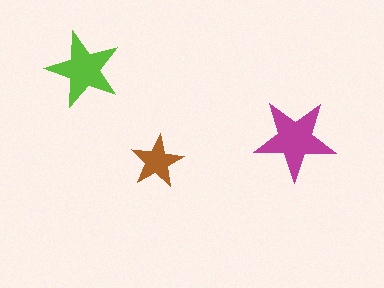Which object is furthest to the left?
The lime star is leftmost.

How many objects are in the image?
There are 3 objects in the image.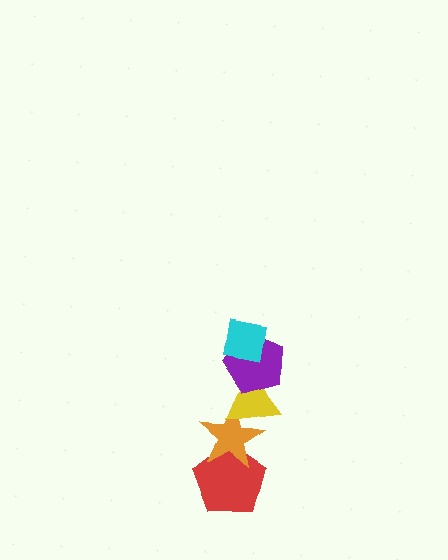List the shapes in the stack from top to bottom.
From top to bottom: the cyan square, the purple pentagon, the yellow triangle, the orange star, the red pentagon.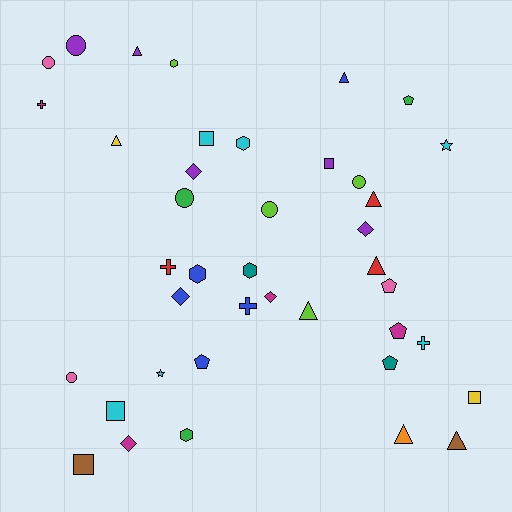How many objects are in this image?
There are 40 objects.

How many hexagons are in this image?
There are 5 hexagons.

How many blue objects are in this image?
There are 5 blue objects.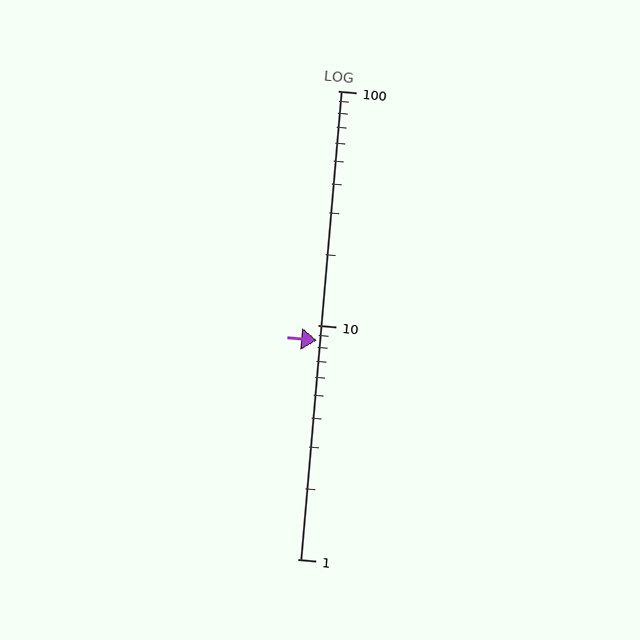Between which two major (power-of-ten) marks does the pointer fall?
The pointer is between 1 and 10.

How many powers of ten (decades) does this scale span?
The scale spans 2 decades, from 1 to 100.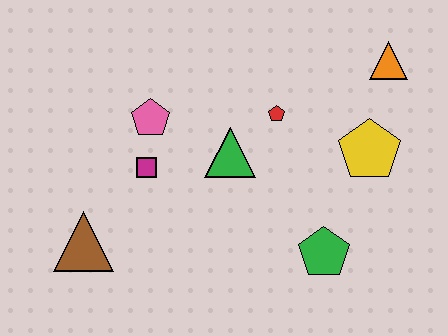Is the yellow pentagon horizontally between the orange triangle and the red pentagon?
Yes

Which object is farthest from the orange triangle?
The brown triangle is farthest from the orange triangle.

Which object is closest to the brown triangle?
The magenta square is closest to the brown triangle.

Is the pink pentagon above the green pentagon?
Yes